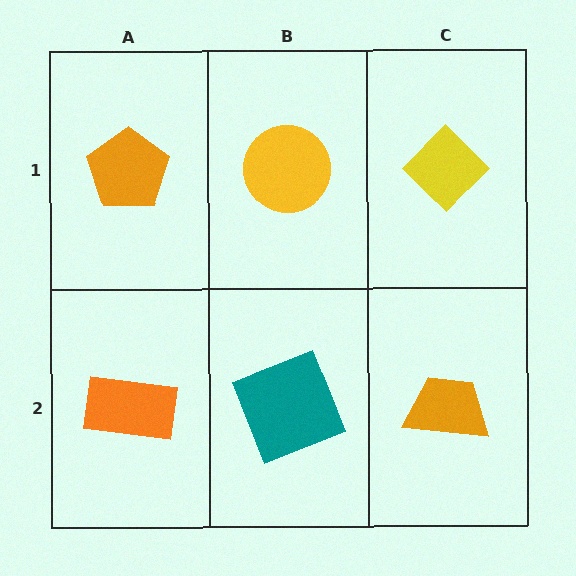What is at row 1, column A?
An orange pentagon.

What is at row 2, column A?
An orange rectangle.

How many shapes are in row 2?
3 shapes.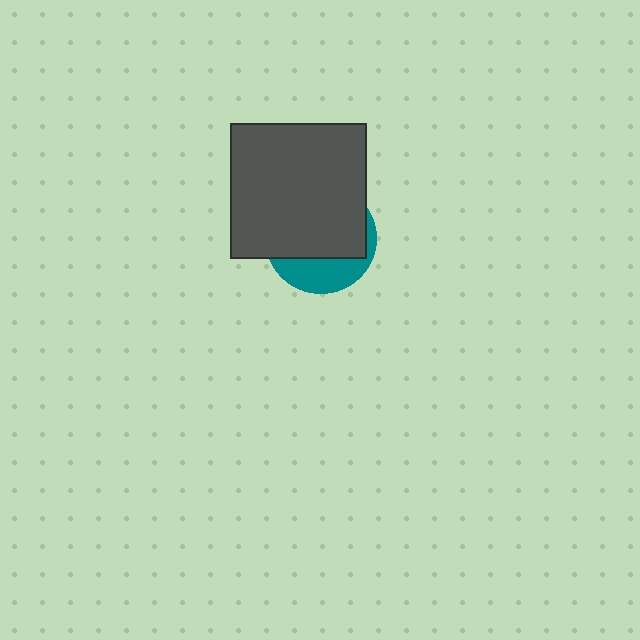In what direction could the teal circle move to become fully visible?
The teal circle could move down. That would shift it out from behind the dark gray square entirely.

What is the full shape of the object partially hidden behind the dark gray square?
The partially hidden object is a teal circle.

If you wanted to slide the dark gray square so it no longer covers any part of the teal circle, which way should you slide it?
Slide it up — that is the most direct way to separate the two shapes.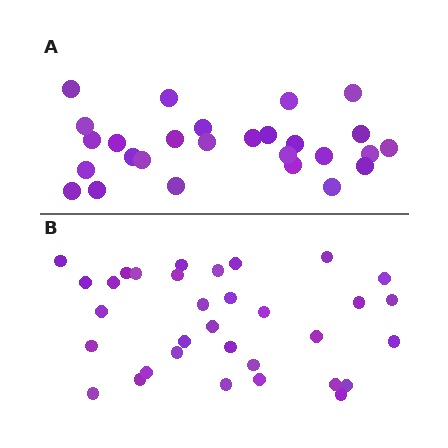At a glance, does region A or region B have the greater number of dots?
Region B (the bottom region) has more dots.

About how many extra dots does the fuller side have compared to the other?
Region B has about 6 more dots than region A.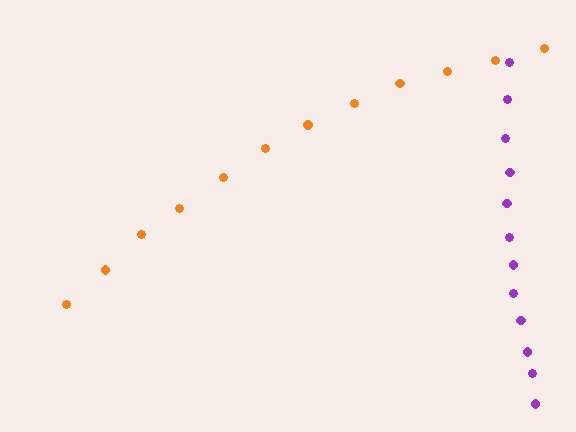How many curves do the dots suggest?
There are 2 distinct paths.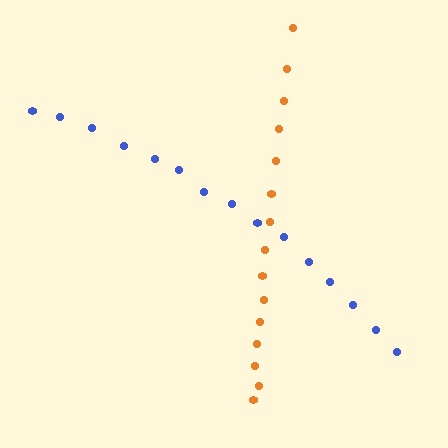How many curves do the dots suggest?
There are 2 distinct paths.